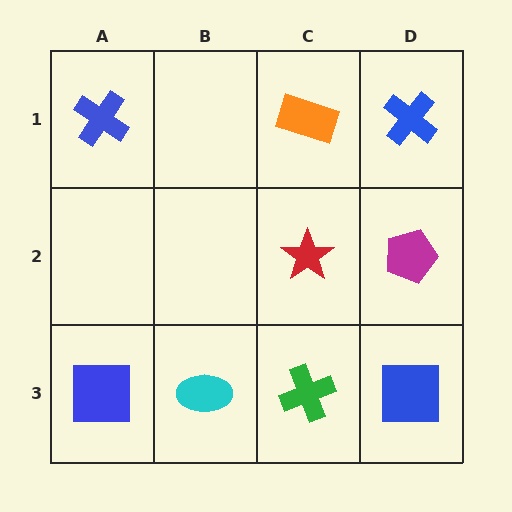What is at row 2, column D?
A magenta pentagon.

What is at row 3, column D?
A blue square.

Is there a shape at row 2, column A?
No, that cell is empty.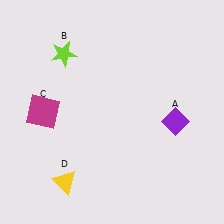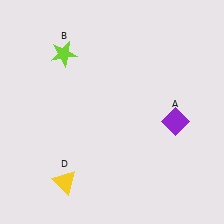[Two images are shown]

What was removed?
The magenta square (C) was removed in Image 2.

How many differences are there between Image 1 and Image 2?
There is 1 difference between the two images.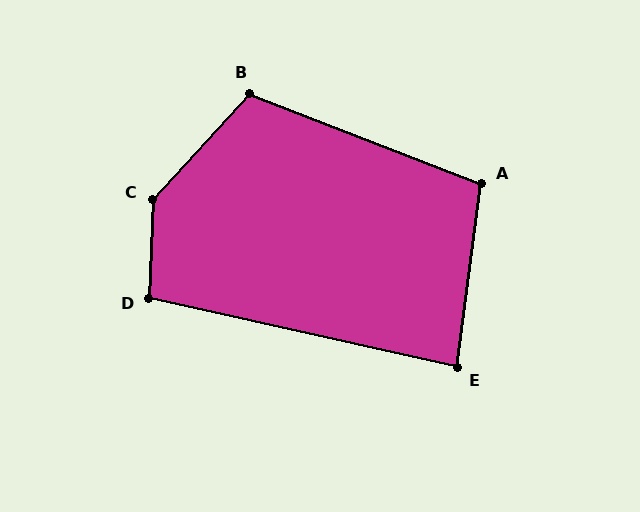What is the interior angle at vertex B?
Approximately 111 degrees (obtuse).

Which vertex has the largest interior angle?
C, at approximately 140 degrees.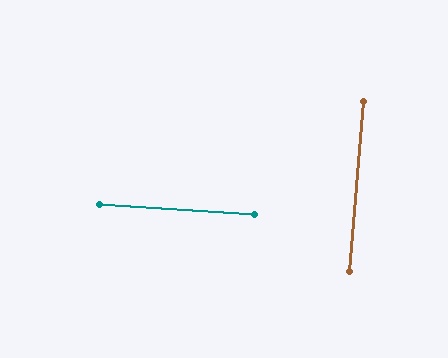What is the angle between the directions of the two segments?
Approximately 89 degrees.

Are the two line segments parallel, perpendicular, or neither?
Perpendicular — they meet at approximately 89°.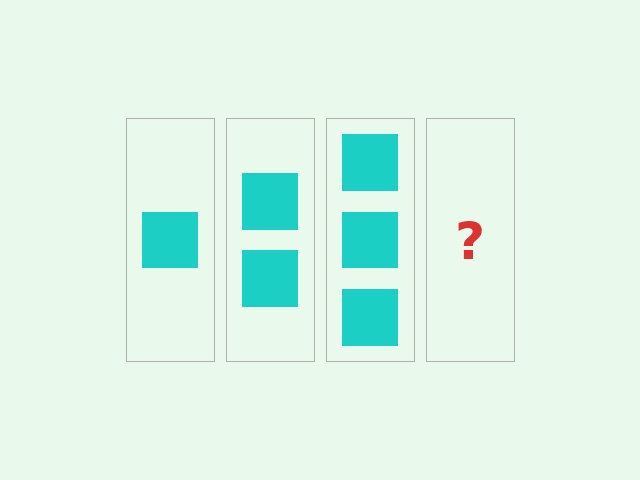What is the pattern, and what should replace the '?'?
The pattern is that each step adds one more square. The '?' should be 4 squares.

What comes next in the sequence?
The next element should be 4 squares.